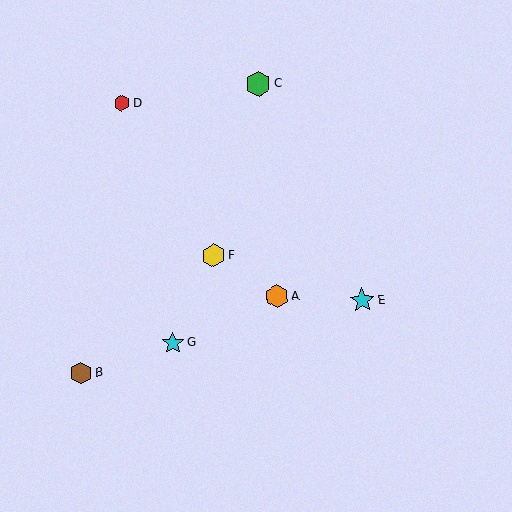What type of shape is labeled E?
Shape E is a cyan star.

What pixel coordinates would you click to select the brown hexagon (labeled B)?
Click at (81, 373) to select the brown hexagon B.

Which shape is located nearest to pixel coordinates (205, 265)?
The yellow hexagon (labeled F) at (214, 255) is nearest to that location.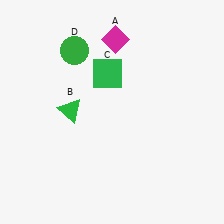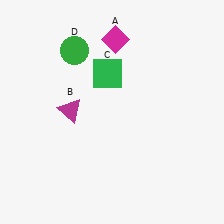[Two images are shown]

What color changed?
The triangle (B) changed from green in Image 1 to magenta in Image 2.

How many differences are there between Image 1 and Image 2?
There is 1 difference between the two images.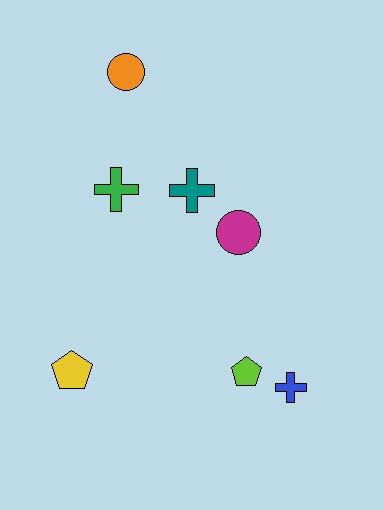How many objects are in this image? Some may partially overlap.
There are 7 objects.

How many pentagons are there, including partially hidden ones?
There are 2 pentagons.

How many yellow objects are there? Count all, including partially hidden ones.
There is 1 yellow object.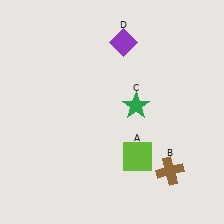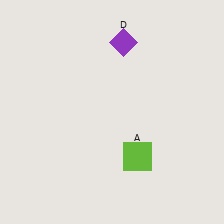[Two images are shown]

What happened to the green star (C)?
The green star (C) was removed in Image 2. It was in the top-right area of Image 1.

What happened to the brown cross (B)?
The brown cross (B) was removed in Image 2. It was in the bottom-right area of Image 1.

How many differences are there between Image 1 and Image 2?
There are 2 differences between the two images.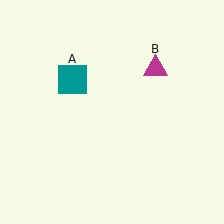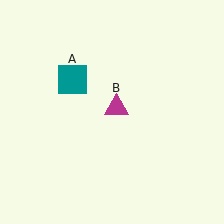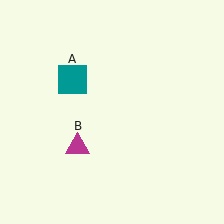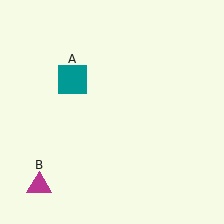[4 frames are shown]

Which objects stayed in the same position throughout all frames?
Teal square (object A) remained stationary.